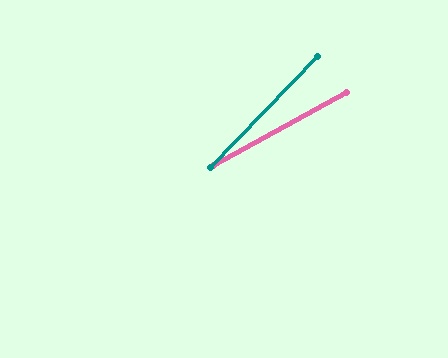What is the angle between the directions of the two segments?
Approximately 17 degrees.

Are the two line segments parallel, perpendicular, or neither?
Neither parallel nor perpendicular — they differ by about 17°.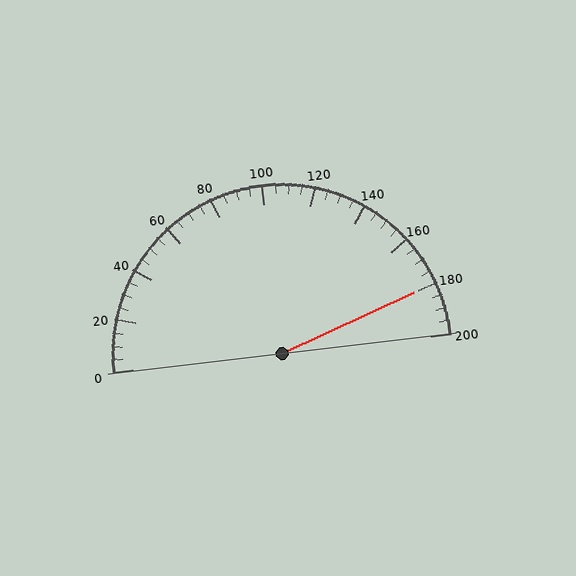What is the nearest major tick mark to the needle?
The nearest major tick mark is 180.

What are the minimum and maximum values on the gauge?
The gauge ranges from 0 to 200.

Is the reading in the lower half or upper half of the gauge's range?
The reading is in the upper half of the range (0 to 200).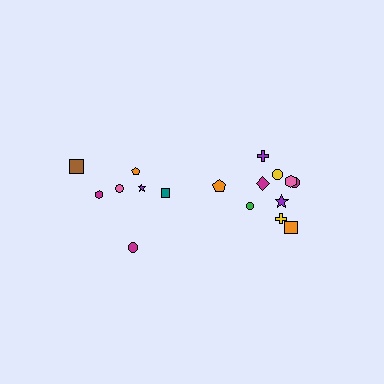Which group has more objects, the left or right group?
The right group.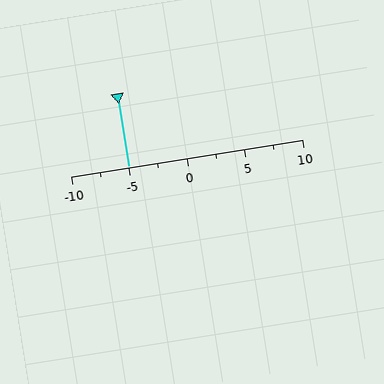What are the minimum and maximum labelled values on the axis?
The axis runs from -10 to 10.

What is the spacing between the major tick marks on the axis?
The major ticks are spaced 5 apart.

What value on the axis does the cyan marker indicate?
The marker indicates approximately -5.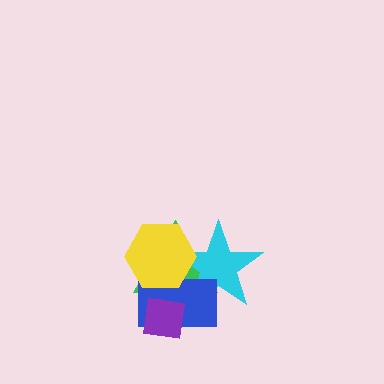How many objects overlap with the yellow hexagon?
3 objects overlap with the yellow hexagon.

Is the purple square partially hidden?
No, no other shape covers it.